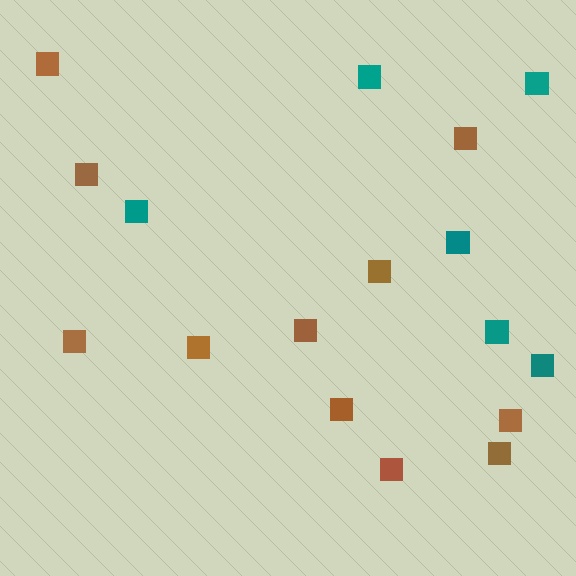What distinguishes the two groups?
There are 2 groups: one group of teal squares (6) and one group of brown squares (11).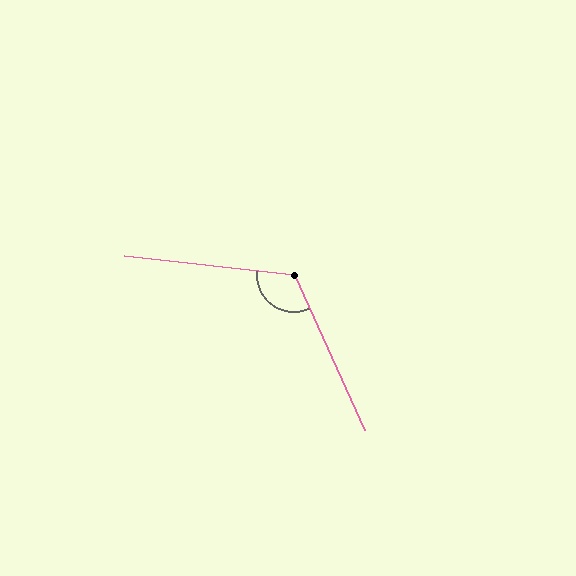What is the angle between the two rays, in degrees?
Approximately 121 degrees.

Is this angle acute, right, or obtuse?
It is obtuse.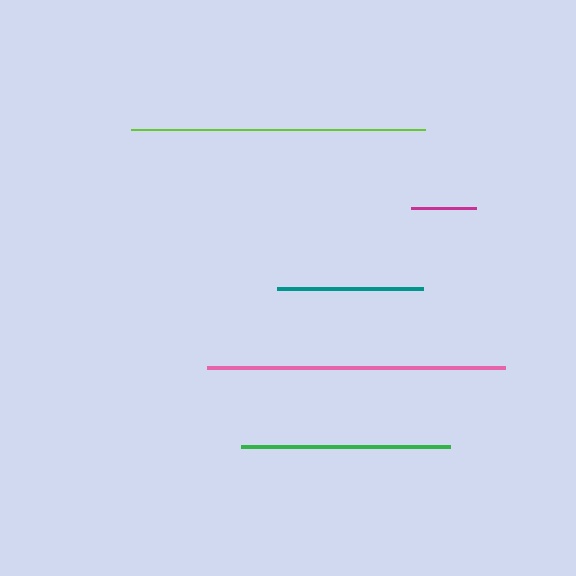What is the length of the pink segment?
The pink segment is approximately 298 pixels long.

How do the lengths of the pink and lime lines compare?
The pink and lime lines are approximately the same length.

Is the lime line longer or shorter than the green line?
The lime line is longer than the green line.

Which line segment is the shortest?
The magenta line is the shortest at approximately 65 pixels.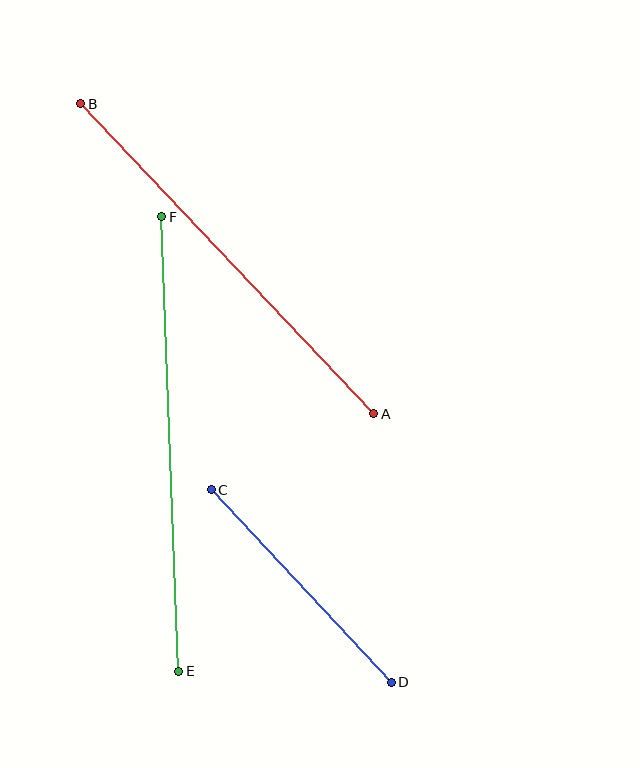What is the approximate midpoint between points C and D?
The midpoint is at approximately (301, 586) pixels.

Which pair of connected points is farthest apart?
Points E and F are farthest apart.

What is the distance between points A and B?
The distance is approximately 427 pixels.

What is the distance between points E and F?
The distance is approximately 455 pixels.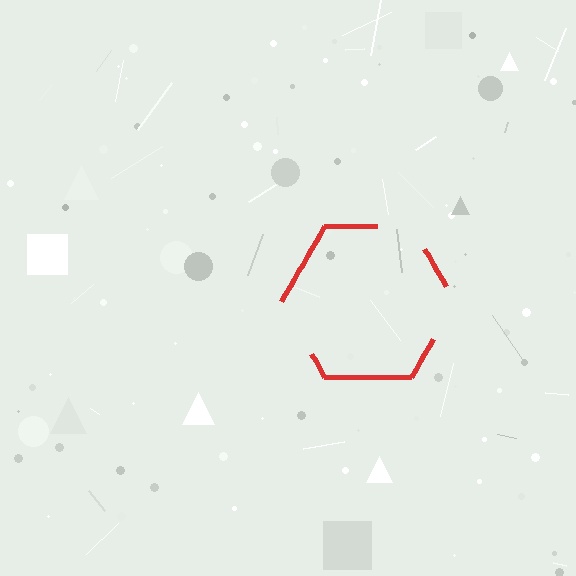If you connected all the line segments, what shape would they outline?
They would outline a hexagon.